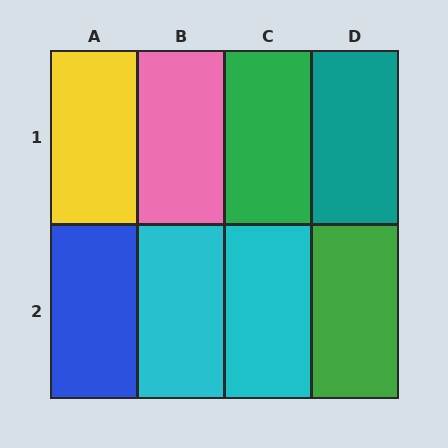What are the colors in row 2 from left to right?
Blue, cyan, cyan, green.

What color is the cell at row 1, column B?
Pink.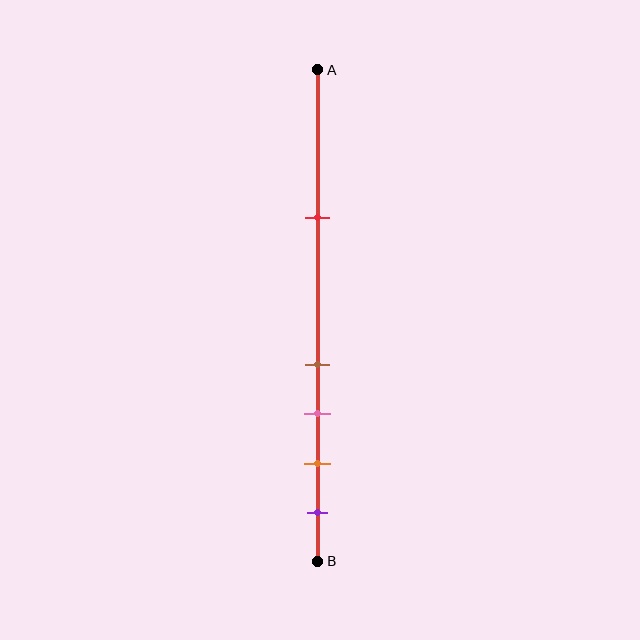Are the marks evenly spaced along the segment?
No, the marks are not evenly spaced.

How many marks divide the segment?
There are 5 marks dividing the segment.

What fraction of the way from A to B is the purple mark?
The purple mark is approximately 90% (0.9) of the way from A to B.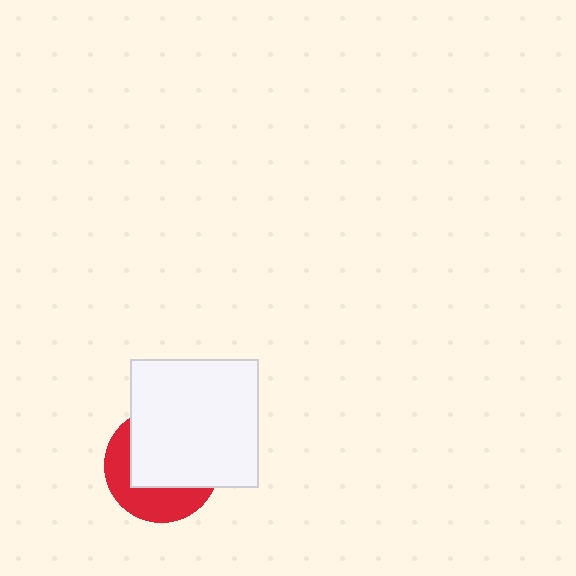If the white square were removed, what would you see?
You would see the complete red circle.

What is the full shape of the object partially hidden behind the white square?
The partially hidden object is a red circle.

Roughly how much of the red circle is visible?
A small part of it is visible (roughly 40%).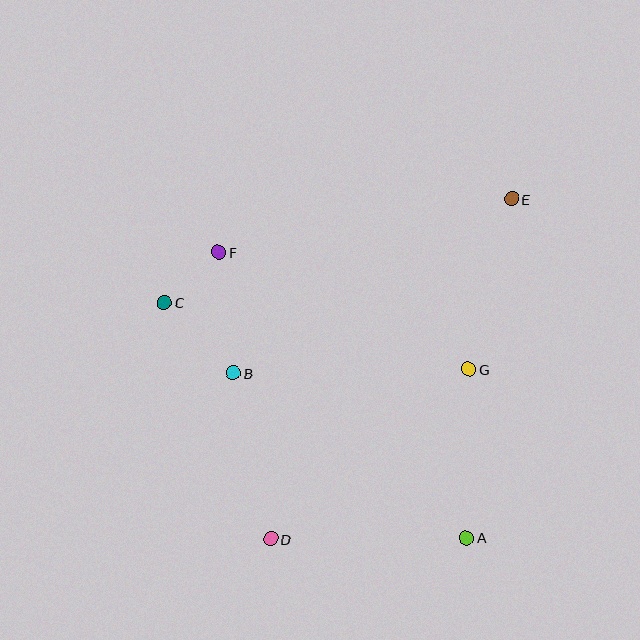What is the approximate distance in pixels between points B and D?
The distance between B and D is approximately 170 pixels.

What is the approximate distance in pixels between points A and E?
The distance between A and E is approximately 342 pixels.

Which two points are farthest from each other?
Points D and E are farthest from each other.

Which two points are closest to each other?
Points C and F are closest to each other.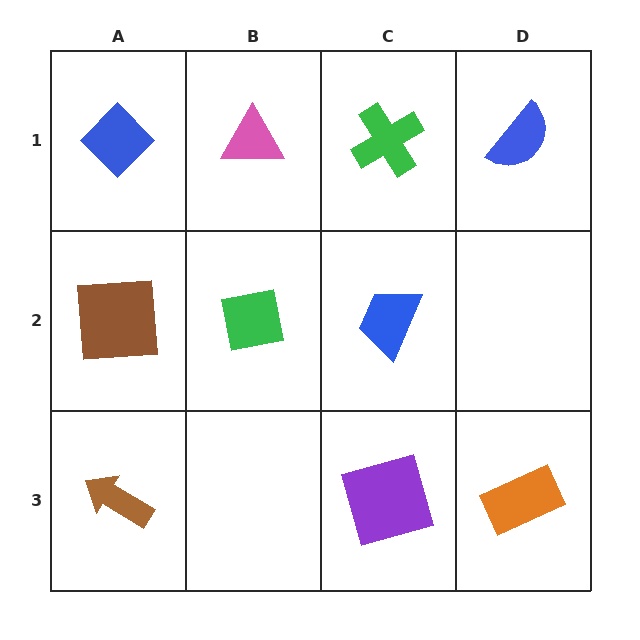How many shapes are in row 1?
4 shapes.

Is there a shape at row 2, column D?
No, that cell is empty.